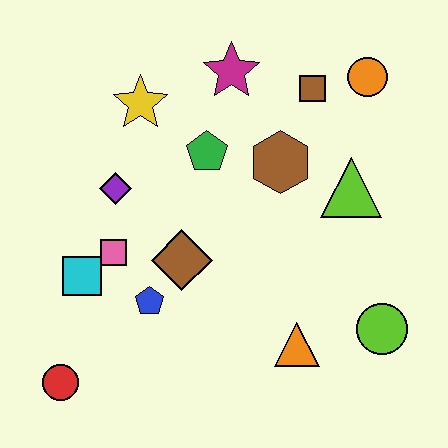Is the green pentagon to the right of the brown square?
No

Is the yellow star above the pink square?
Yes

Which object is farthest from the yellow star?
The lime circle is farthest from the yellow star.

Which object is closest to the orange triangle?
The lime circle is closest to the orange triangle.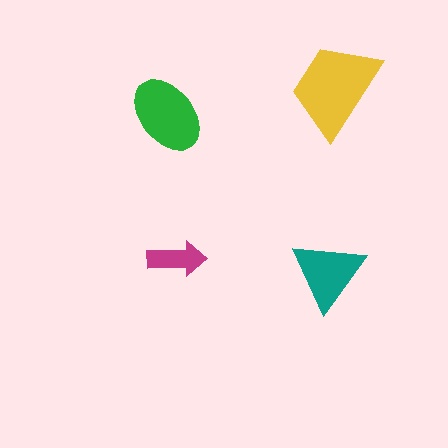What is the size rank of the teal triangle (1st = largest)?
3rd.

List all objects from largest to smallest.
The yellow trapezoid, the green ellipse, the teal triangle, the magenta arrow.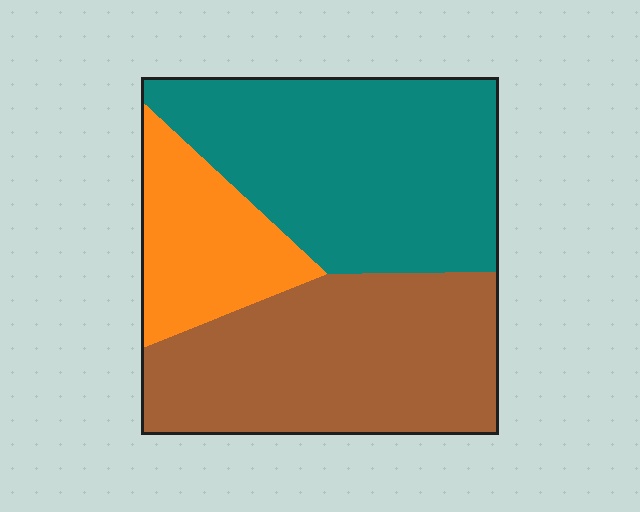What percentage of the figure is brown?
Brown takes up about two fifths (2/5) of the figure.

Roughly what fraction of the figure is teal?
Teal takes up between a third and a half of the figure.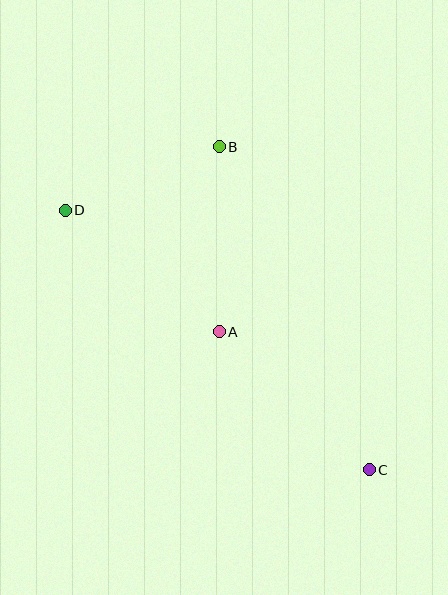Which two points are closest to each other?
Points B and D are closest to each other.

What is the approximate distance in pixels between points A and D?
The distance between A and D is approximately 196 pixels.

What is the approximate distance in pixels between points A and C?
The distance between A and C is approximately 204 pixels.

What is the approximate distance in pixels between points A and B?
The distance between A and B is approximately 185 pixels.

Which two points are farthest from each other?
Points C and D are farthest from each other.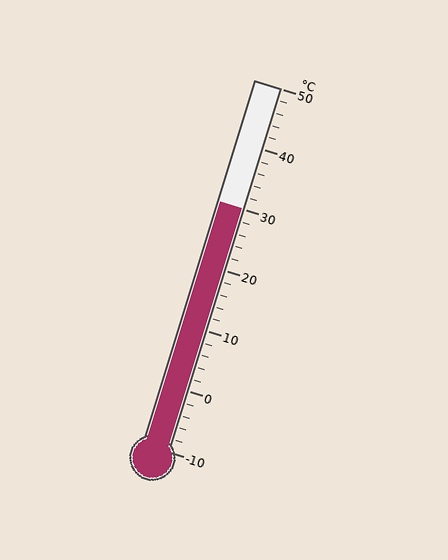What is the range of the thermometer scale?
The thermometer scale ranges from -10°C to 50°C.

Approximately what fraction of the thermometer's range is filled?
The thermometer is filled to approximately 65% of its range.